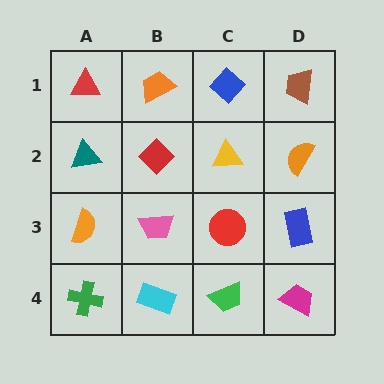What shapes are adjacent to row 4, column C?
A red circle (row 3, column C), a cyan rectangle (row 4, column B), a magenta trapezoid (row 4, column D).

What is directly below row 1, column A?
A teal triangle.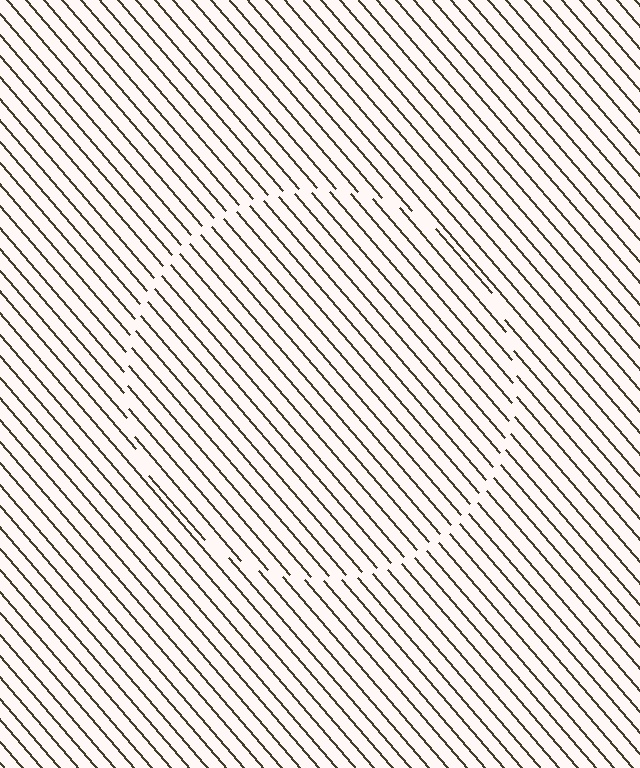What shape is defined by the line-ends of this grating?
An illusory circle. The interior of the shape contains the same grating, shifted by half a period — the contour is defined by the phase discontinuity where line-ends from the inner and outer gratings abut.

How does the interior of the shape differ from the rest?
The interior of the shape contains the same grating, shifted by half a period — the contour is defined by the phase discontinuity where line-ends from the inner and outer gratings abut.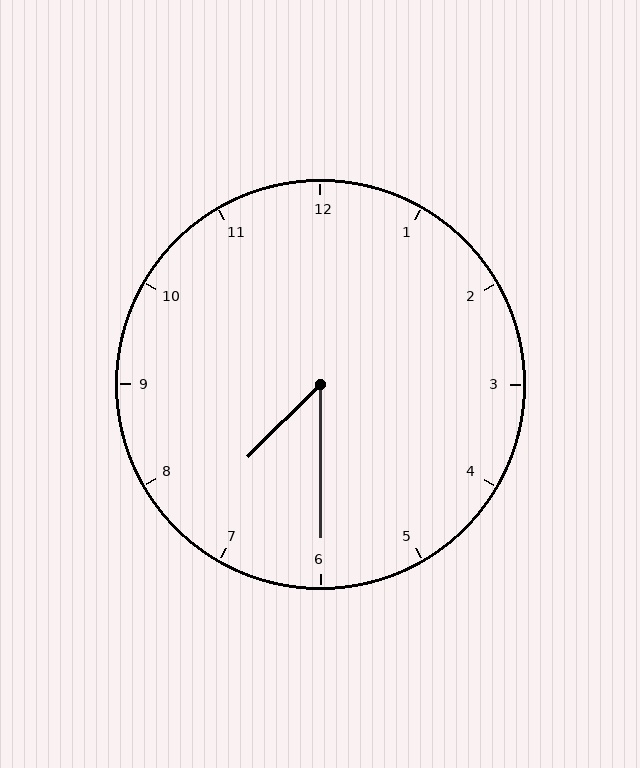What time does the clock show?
7:30.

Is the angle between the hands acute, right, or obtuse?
It is acute.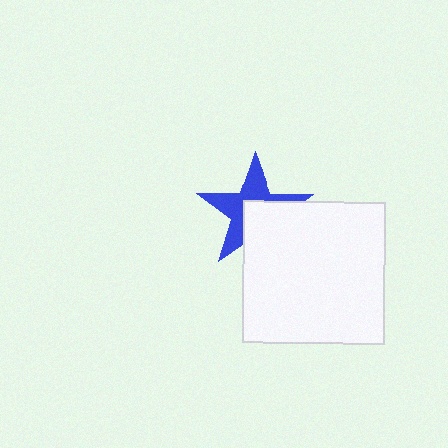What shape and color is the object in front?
The object in front is a white square.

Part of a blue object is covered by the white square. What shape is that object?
It is a star.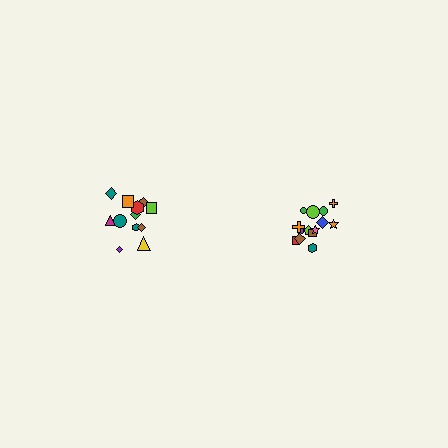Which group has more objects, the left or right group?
The right group.